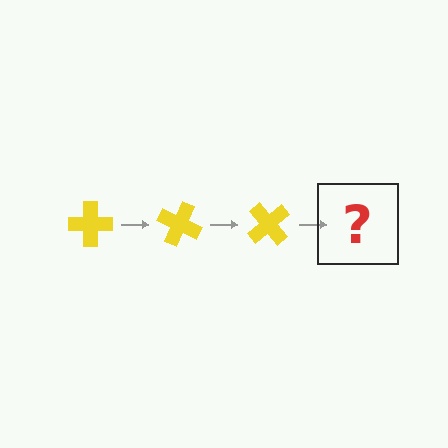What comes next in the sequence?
The next element should be a yellow cross rotated 75 degrees.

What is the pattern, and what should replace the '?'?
The pattern is that the cross rotates 25 degrees each step. The '?' should be a yellow cross rotated 75 degrees.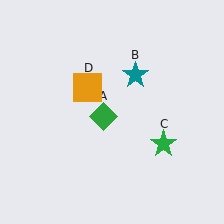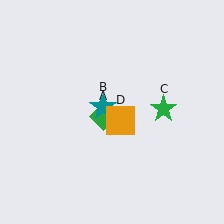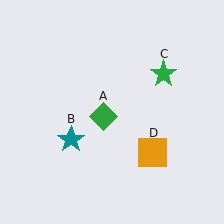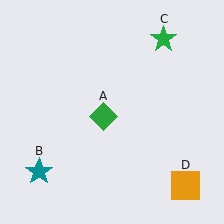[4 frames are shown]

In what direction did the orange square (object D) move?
The orange square (object D) moved down and to the right.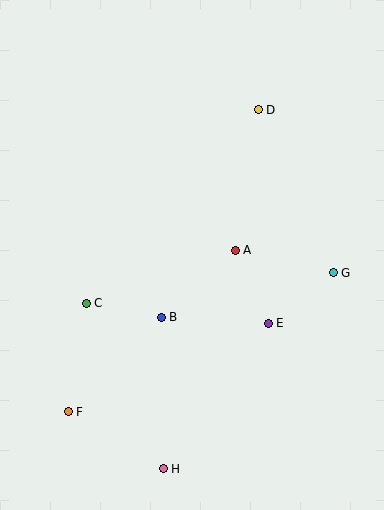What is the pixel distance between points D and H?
The distance between D and H is 372 pixels.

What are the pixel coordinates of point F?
Point F is at (68, 412).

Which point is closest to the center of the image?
Point A at (235, 250) is closest to the center.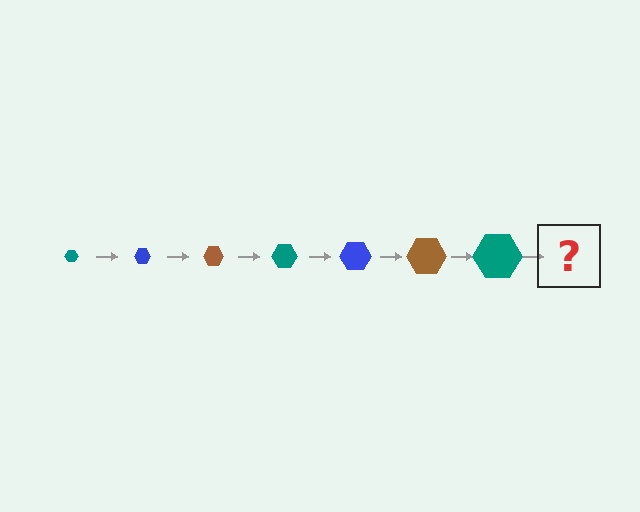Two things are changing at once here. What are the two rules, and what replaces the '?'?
The two rules are that the hexagon grows larger each step and the color cycles through teal, blue, and brown. The '?' should be a blue hexagon, larger than the previous one.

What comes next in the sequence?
The next element should be a blue hexagon, larger than the previous one.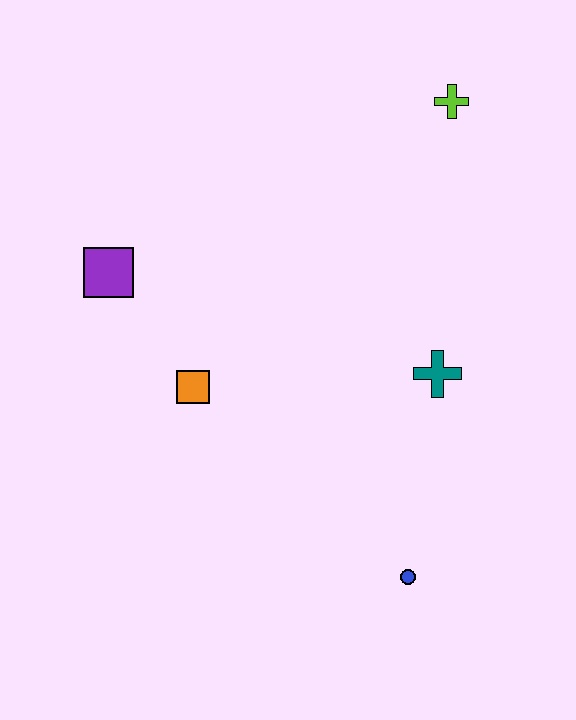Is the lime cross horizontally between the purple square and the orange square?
No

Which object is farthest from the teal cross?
The purple square is farthest from the teal cross.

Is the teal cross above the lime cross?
No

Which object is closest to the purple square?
The orange square is closest to the purple square.